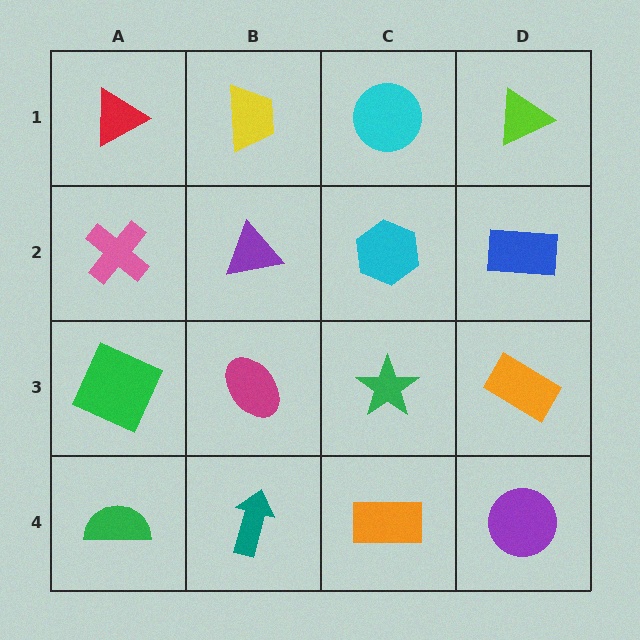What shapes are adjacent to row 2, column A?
A red triangle (row 1, column A), a green square (row 3, column A), a purple triangle (row 2, column B).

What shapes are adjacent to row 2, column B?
A yellow trapezoid (row 1, column B), a magenta ellipse (row 3, column B), a pink cross (row 2, column A), a cyan hexagon (row 2, column C).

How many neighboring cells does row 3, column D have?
3.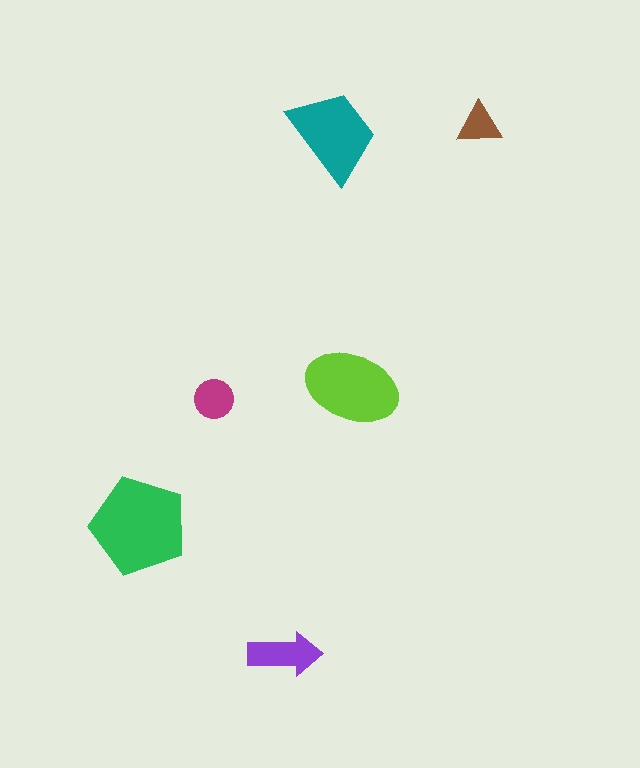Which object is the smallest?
The brown triangle.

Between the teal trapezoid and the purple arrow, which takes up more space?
The teal trapezoid.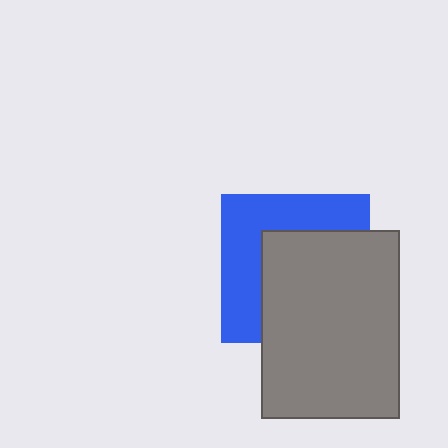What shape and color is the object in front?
The object in front is a gray rectangle.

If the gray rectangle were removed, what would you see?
You would see the complete blue square.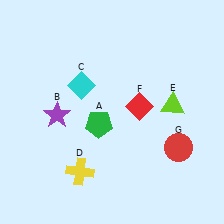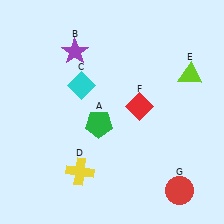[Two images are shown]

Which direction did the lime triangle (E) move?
The lime triangle (E) moved up.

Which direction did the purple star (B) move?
The purple star (B) moved up.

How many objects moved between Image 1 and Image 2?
3 objects moved between the two images.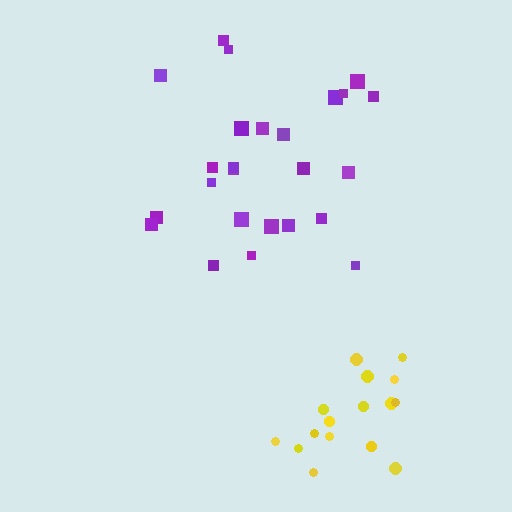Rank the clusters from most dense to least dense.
yellow, purple.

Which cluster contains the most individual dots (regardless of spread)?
Purple (25).